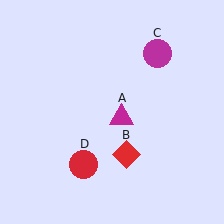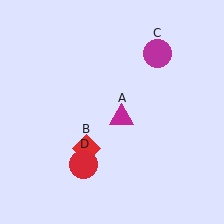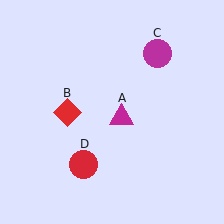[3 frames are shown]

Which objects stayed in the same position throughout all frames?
Magenta triangle (object A) and magenta circle (object C) and red circle (object D) remained stationary.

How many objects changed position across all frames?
1 object changed position: red diamond (object B).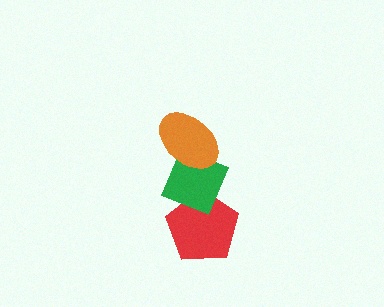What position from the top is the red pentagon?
The red pentagon is 3rd from the top.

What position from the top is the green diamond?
The green diamond is 2nd from the top.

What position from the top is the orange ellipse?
The orange ellipse is 1st from the top.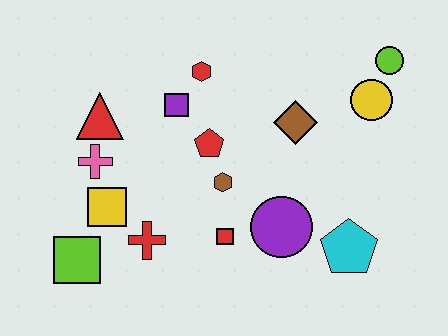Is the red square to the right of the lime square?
Yes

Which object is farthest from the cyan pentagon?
The red triangle is farthest from the cyan pentagon.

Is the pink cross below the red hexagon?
Yes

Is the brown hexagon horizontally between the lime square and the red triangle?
No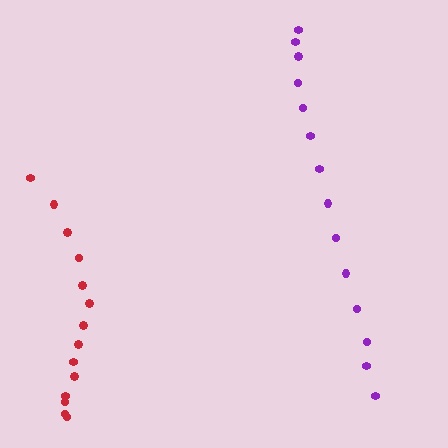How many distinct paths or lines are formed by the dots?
There are 2 distinct paths.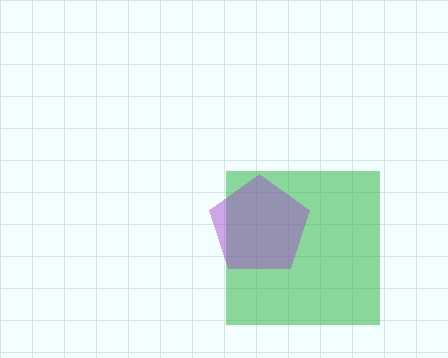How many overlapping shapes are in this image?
There are 2 overlapping shapes in the image.